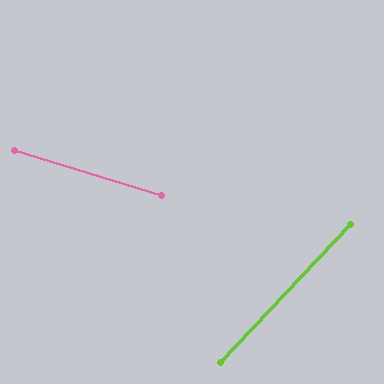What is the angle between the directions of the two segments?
Approximately 64 degrees.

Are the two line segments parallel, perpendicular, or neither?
Neither parallel nor perpendicular — they differ by about 64°.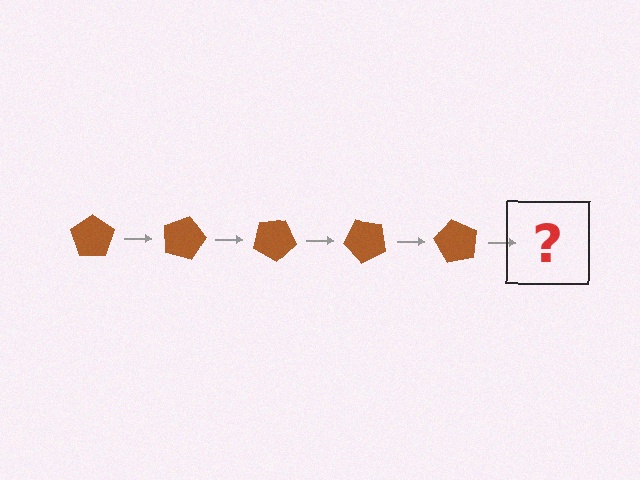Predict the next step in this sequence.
The next step is a brown pentagon rotated 75 degrees.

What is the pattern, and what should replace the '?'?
The pattern is that the pentagon rotates 15 degrees each step. The '?' should be a brown pentagon rotated 75 degrees.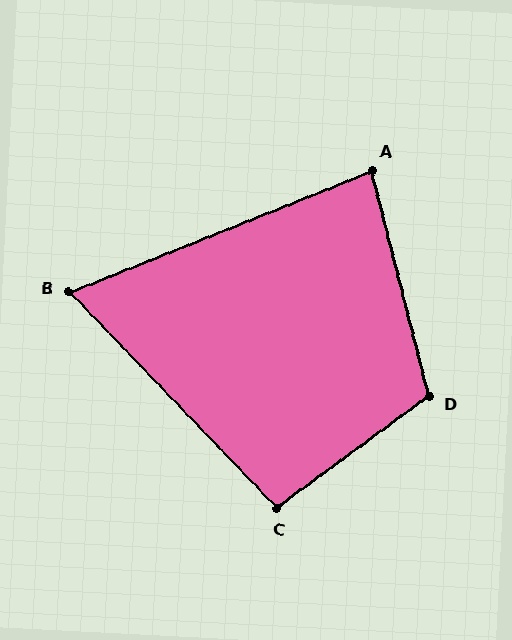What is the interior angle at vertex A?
Approximately 82 degrees (acute).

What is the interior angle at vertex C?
Approximately 98 degrees (obtuse).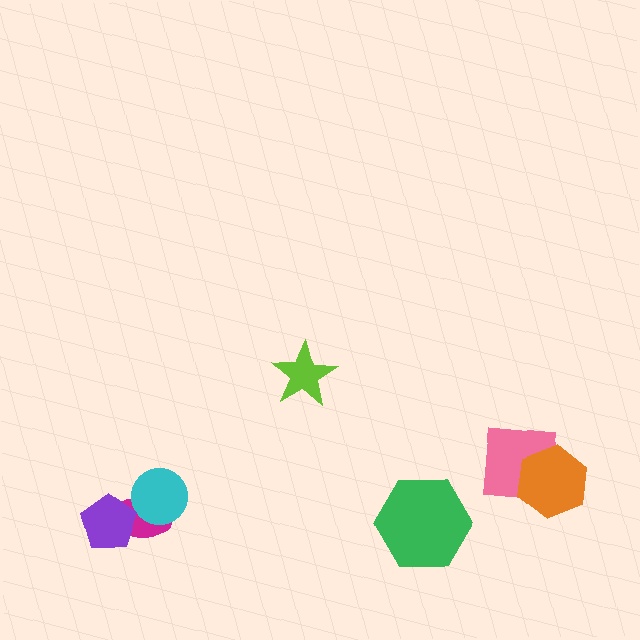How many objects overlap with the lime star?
0 objects overlap with the lime star.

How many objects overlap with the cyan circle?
1 object overlaps with the cyan circle.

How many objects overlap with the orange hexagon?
1 object overlaps with the orange hexagon.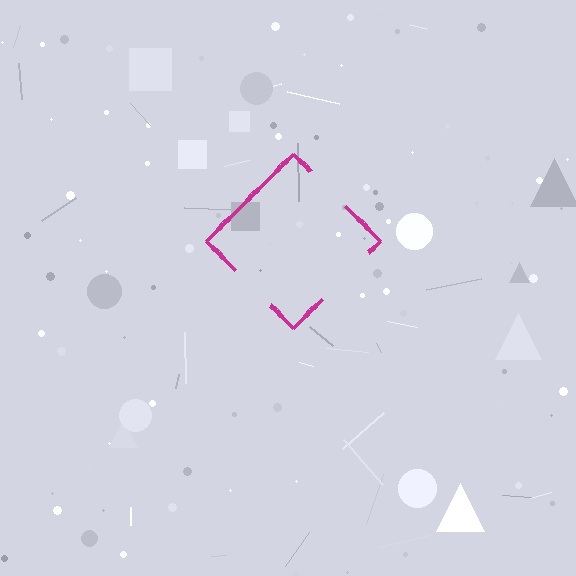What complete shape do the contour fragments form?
The contour fragments form a diamond.